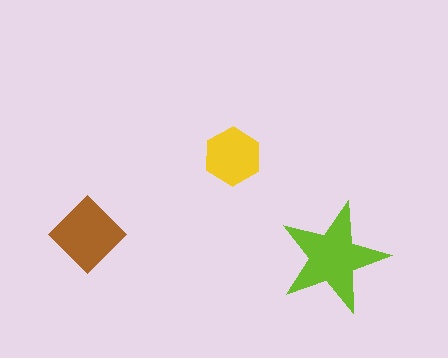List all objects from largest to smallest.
The lime star, the brown diamond, the yellow hexagon.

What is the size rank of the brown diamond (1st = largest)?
2nd.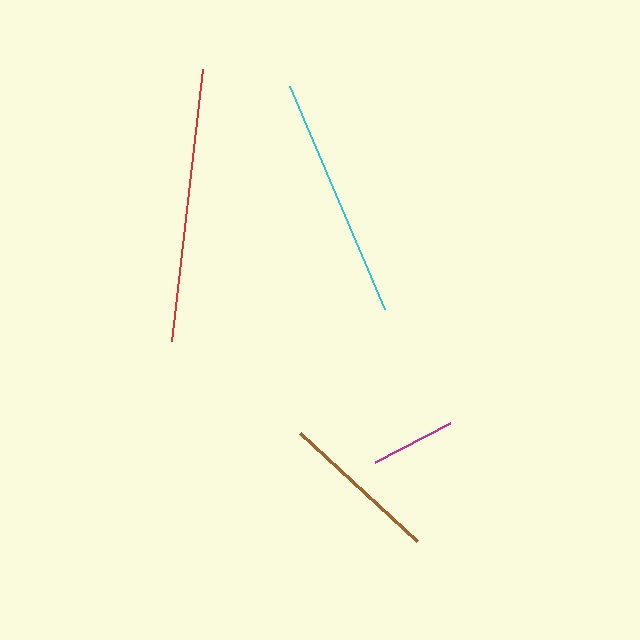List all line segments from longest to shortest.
From longest to shortest: red, cyan, brown, magenta.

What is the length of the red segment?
The red segment is approximately 274 pixels long.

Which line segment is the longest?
The red line is the longest at approximately 274 pixels.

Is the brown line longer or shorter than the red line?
The red line is longer than the brown line.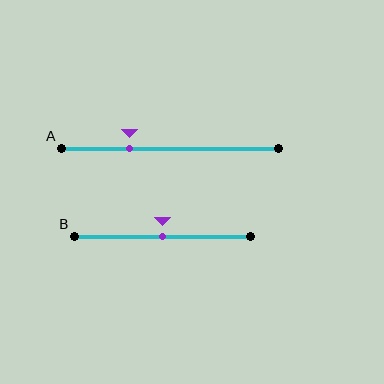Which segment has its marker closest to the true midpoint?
Segment B has its marker closest to the true midpoint.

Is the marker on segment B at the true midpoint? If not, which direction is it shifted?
Yes, the marker on segment B is at the true midpoint.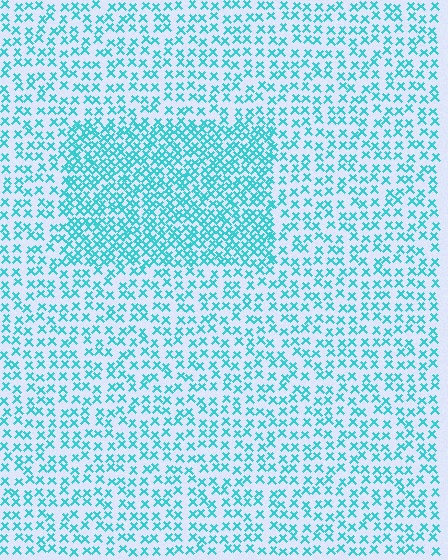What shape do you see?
I see a rectangle.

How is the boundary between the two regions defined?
The boundary is defined by a change in element density (approximately 1.9x ratio). All elements are the same color, size, and shape.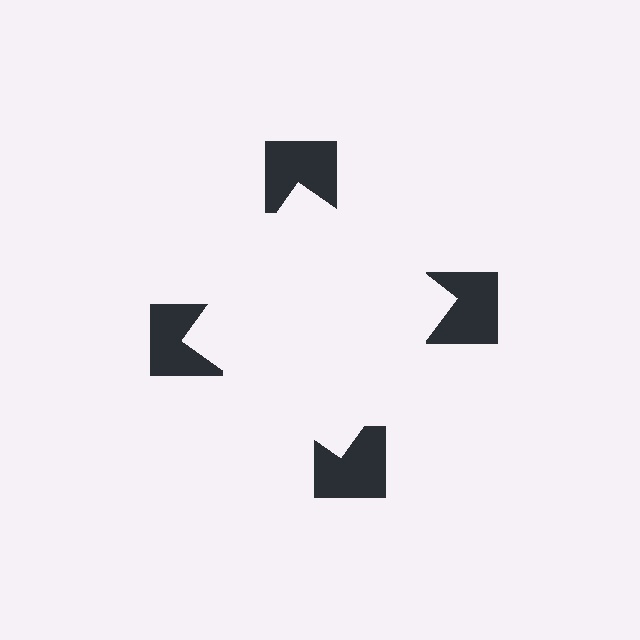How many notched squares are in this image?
There are 4 — one at each vertex of the illusory square.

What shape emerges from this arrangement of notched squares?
An illusory square — its edges are inferred from the aligned wedge cuts in the notched squares, not physically drawn.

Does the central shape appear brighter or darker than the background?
It typically appears slightly brighter than the background, even though no actual brightness change is drawn.